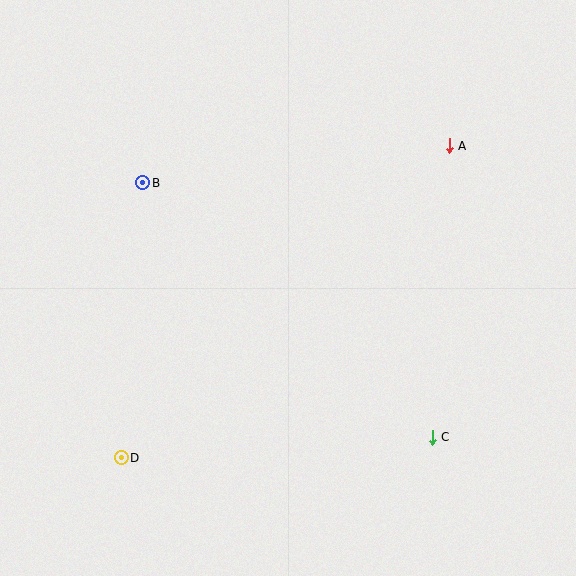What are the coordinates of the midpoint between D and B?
The midpoint between D and B is at (132, 320).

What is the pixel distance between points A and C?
The distance between A and C is 292 pixels.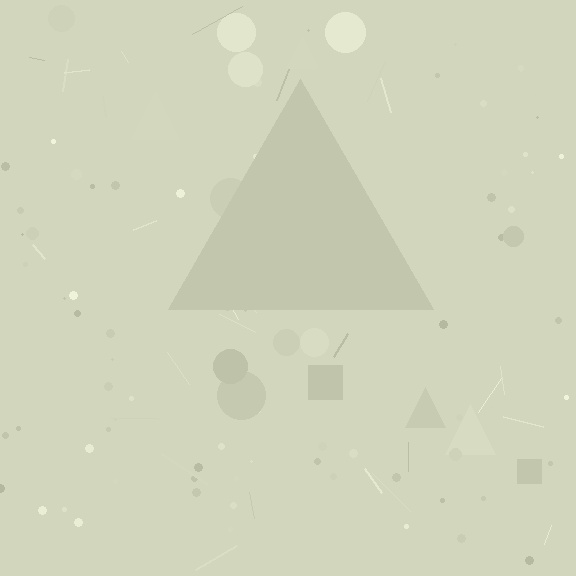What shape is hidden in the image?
A triangle is hidden in the image.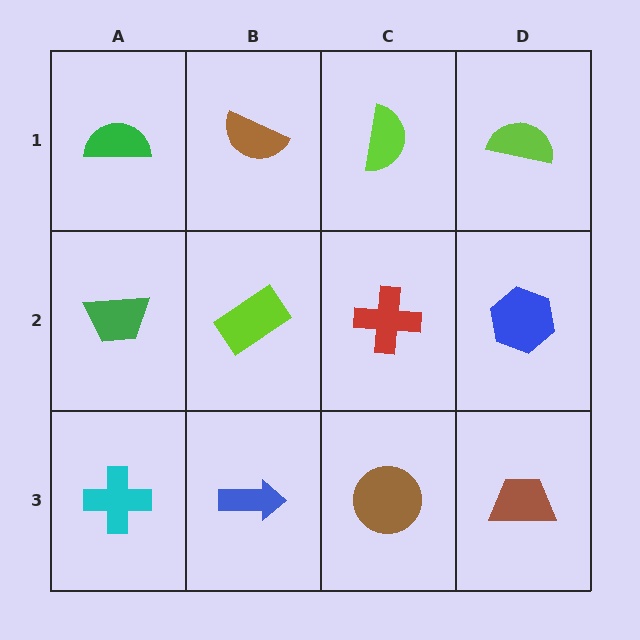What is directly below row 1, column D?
A blue hexagon.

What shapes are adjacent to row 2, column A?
A green semicircle (row 1, column A), a cyan cross (row 3, column A), a lime rectangle (row 2, column B).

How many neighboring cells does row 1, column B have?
3.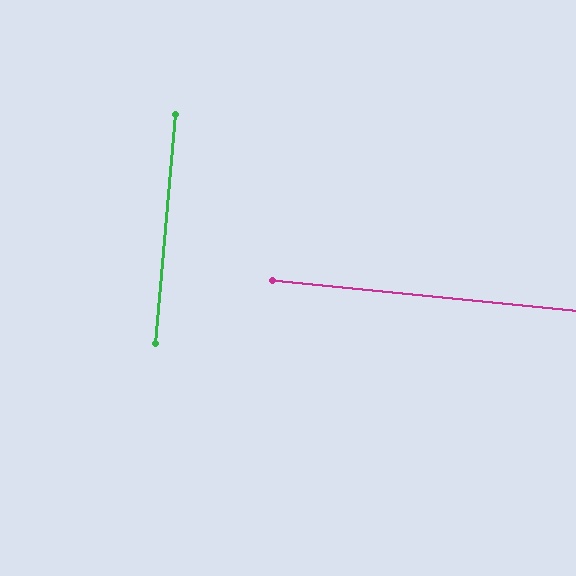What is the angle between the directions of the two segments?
Approximately 89 degrees.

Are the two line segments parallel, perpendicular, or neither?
Perpendicular — they meet at approximately 89°.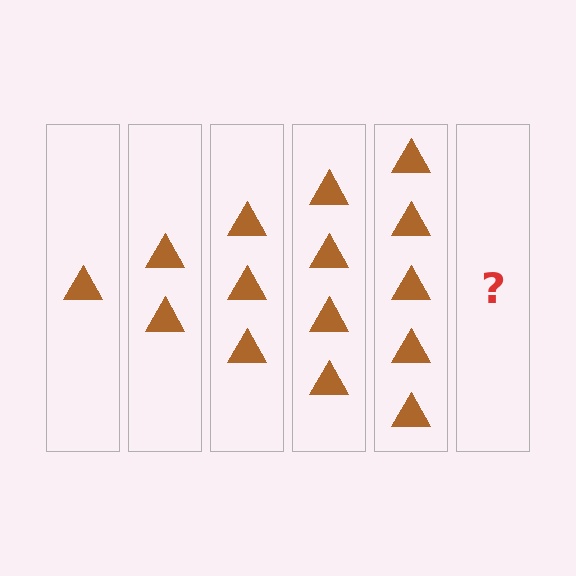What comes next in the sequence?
The next element should be 6 triangles.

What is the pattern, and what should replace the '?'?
The pattern is that each step adds one more triangle. The '?' should be 6 triangles.